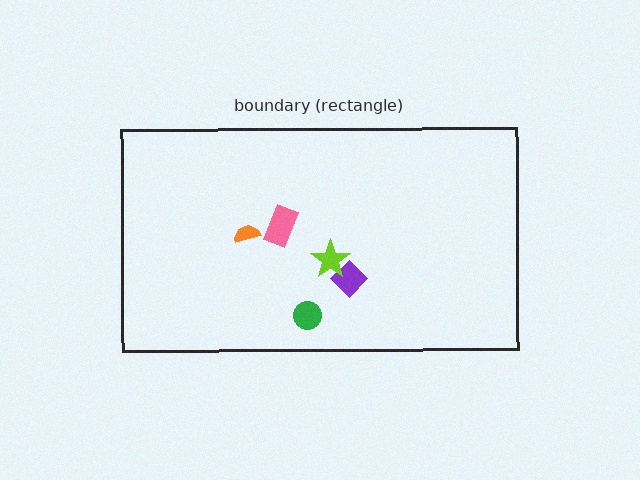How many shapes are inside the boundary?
5 inside, 0 outside.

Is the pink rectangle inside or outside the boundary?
Inside.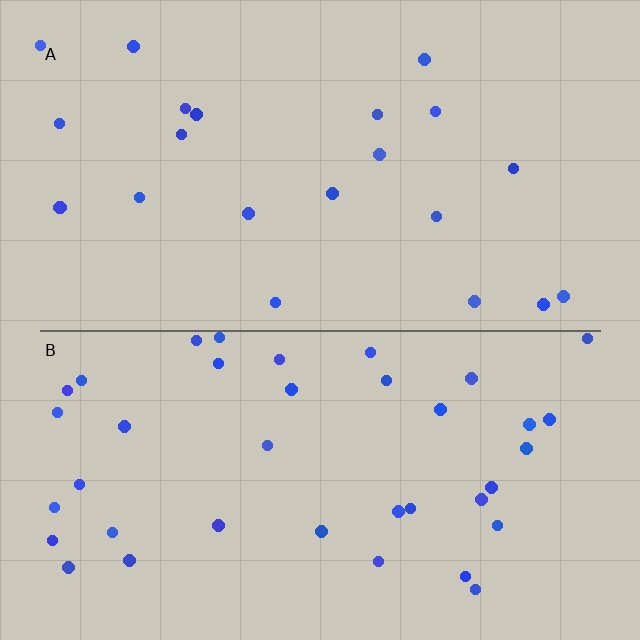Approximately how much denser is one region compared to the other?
Approximately 1.8× — region B over region A.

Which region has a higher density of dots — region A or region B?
B (the bottom).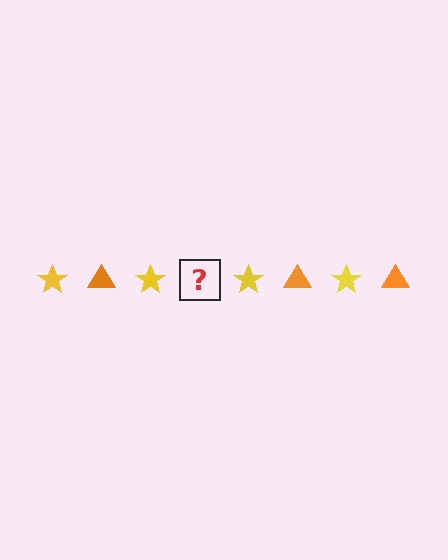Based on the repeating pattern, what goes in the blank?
The blank should be an orange triangle.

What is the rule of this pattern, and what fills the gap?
The rule is that the pattern alternates between yellow star and orange triangle. The gap should be filled with an orange triangle.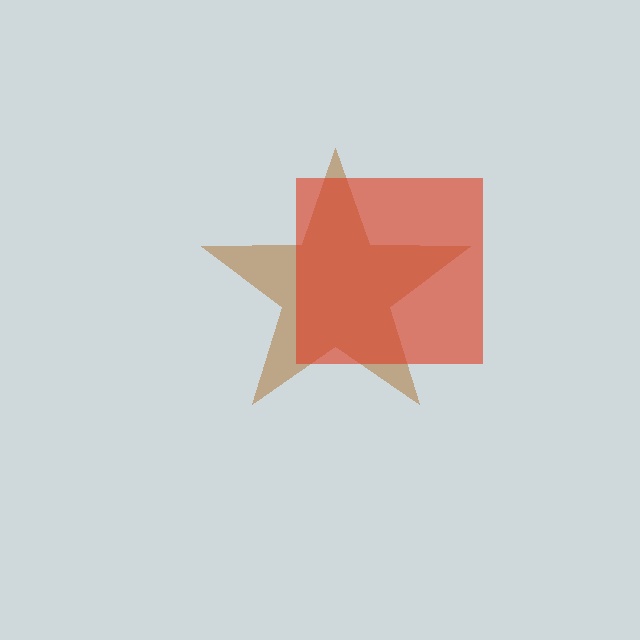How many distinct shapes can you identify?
There are 2 distinct shapes: a brown star, a red square.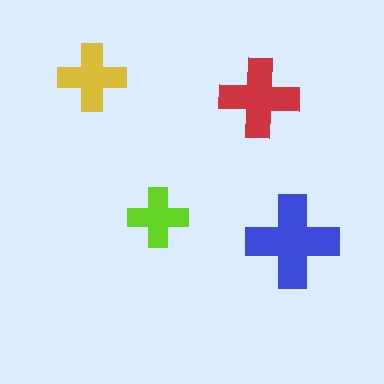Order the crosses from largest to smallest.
the blue one, the red one, the yellow one, the lime one.